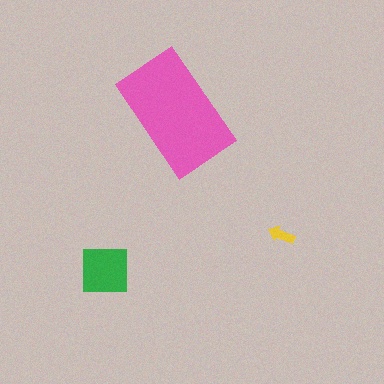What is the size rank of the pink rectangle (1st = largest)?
1st.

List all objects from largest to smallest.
The pink rectangle, the green square, the yellow arrow.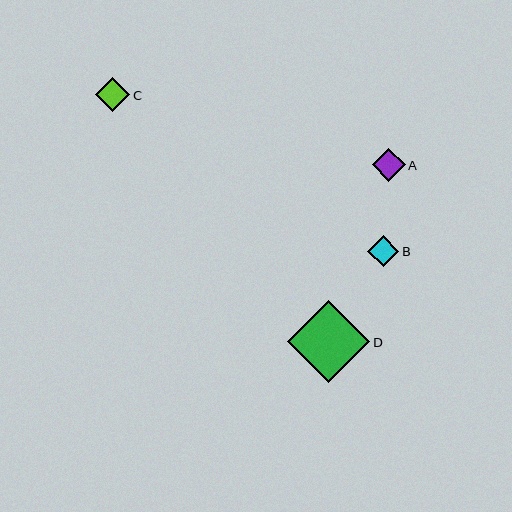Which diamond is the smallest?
Diamond B is the smallest with a size of approximately 31 pixels.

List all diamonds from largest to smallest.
From largest to smallest: D, C, A, B.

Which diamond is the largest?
Diamond D is the largest with a size of approximately 82 pixels.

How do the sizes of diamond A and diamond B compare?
Diamond A and diamond B are approximately the same size.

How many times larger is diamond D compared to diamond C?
Diamond D is approximately 2.4 times the size of diamond C.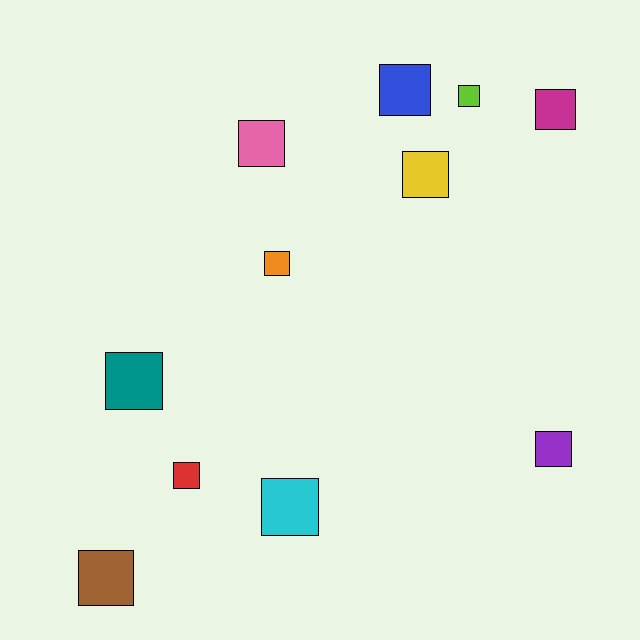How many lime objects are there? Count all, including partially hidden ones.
There is 1 lime object.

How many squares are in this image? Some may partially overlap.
There are 11 squares.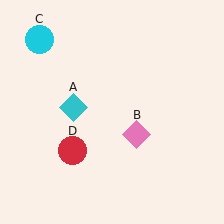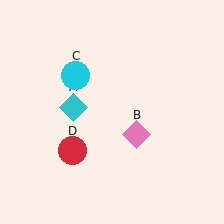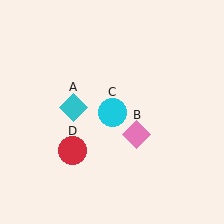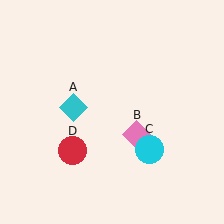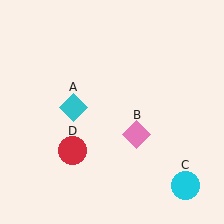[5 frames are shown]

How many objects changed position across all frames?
1 object changed position: cyan circle (object C).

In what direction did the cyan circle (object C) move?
The cyan circle (object C) moved down and to the right.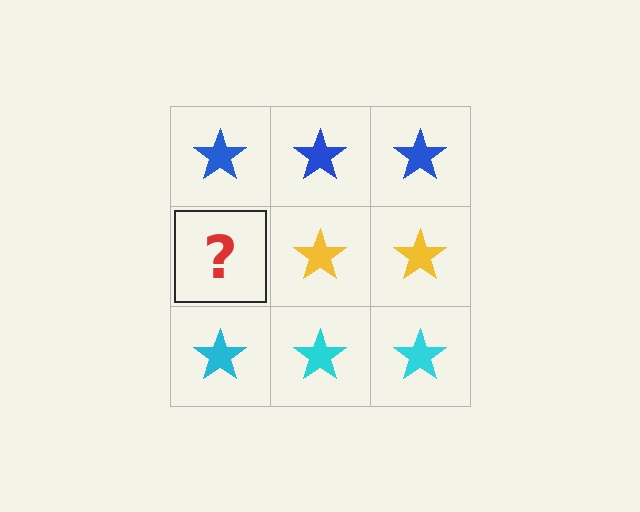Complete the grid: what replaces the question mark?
The question mark should be replaced with a yellow star.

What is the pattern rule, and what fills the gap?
The rule is that each row has a consistent color. The gap should be filled with a yellow star.